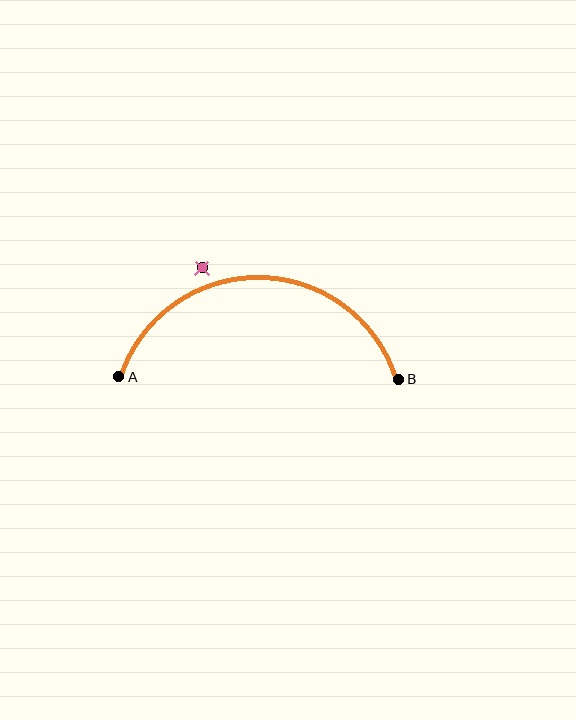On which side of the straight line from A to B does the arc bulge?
The arc bulges above the straight line connecting A and B.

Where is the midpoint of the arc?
The arc midpoint is the point on the curve farthest from the straight line joining A and B. It sits above that line.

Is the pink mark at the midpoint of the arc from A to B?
No — the pink mark does not lie on the arc at all. It sits slightly outside the curve.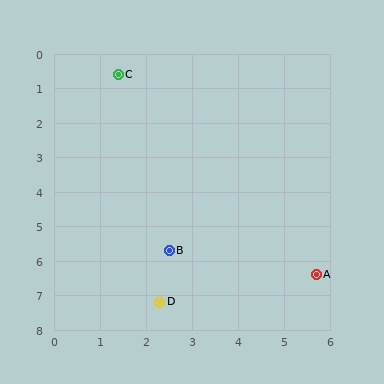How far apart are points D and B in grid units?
Points D and B are about 1.5 grid units apart.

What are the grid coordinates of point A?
Point A is at approximately (5.7, 6.4).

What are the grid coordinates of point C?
Point C is at approximately (1.4, 0.6).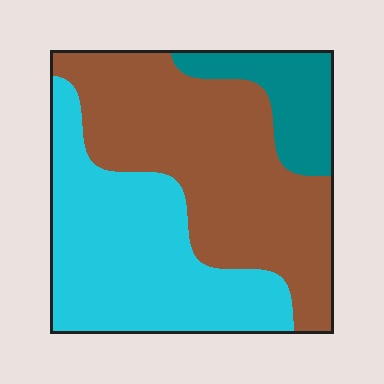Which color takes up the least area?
Teal, at roughly 15%.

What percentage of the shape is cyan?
Cyan takes up about two fifths (2/5) of the shape.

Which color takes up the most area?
Brown, at roughly 45%.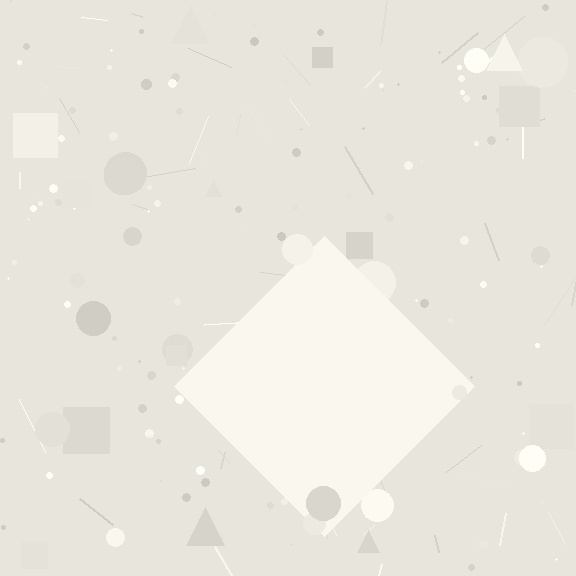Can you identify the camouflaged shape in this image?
The camouflaged shape is a diamond.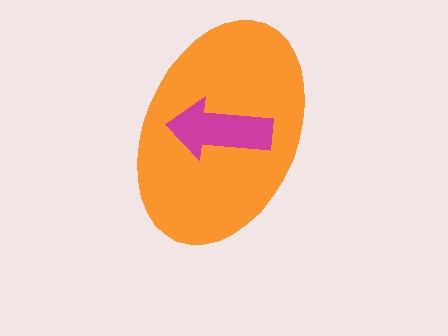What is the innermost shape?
The magenta arrow.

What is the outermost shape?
The orange ellipse.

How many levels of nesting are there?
2.